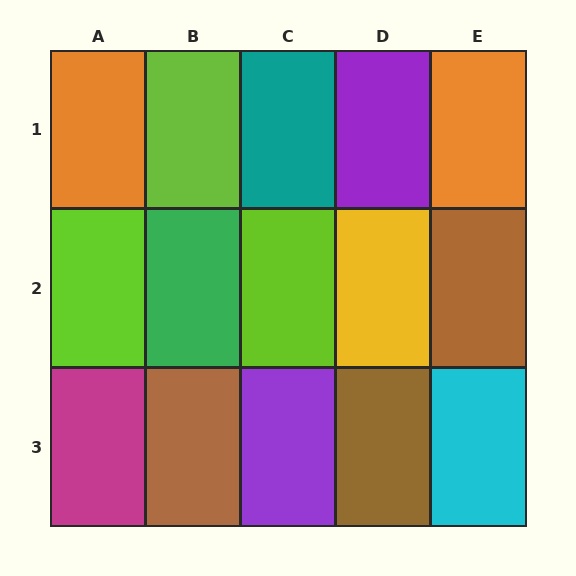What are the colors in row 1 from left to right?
Orange, lime, teal, purple, orange.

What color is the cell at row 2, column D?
Yellow.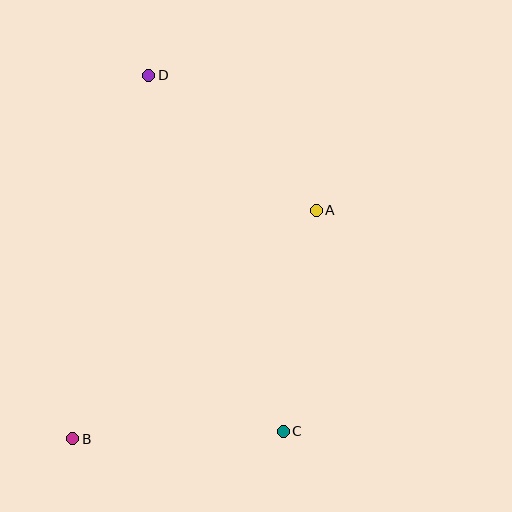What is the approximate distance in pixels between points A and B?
The distance between A and B is approximately 334 pixels.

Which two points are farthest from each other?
Points C and D are farthest from each other.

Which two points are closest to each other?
Points B and C are closest to each other.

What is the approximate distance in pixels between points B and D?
The distance between B and D is approximately 372 pixels.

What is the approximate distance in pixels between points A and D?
The distance between A and D is approximately 215 pixels.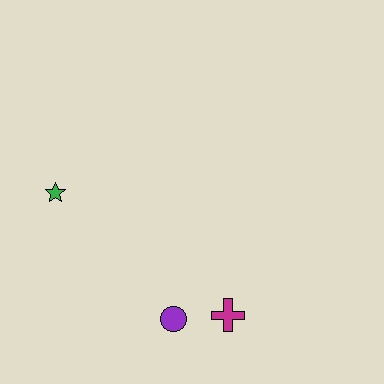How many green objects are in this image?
There is 1 green object.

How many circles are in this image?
There is 1 circle.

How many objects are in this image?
There are 3 objects.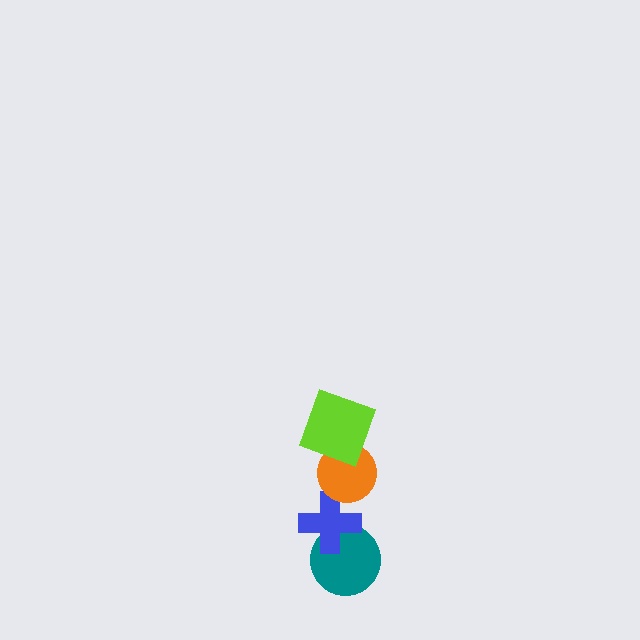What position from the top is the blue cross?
The blue cross is 3rd from the top.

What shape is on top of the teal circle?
The blue cross is on top of the teal circle.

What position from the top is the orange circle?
The orange circle is 2nd from the top.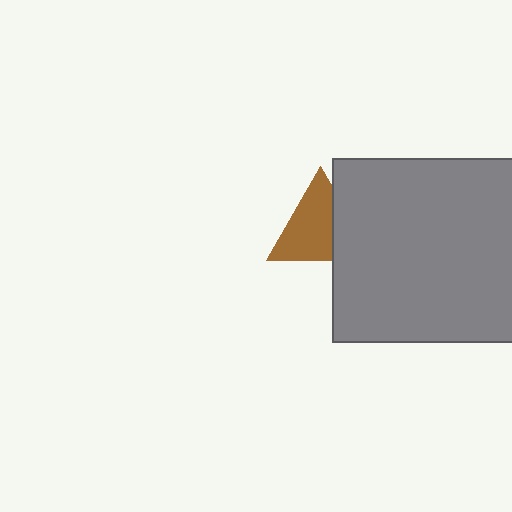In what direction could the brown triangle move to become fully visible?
The brown triangle could move left. That would shift it out from behind the gray square entirely.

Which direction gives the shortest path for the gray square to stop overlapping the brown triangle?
Moving right gives the shortest separation.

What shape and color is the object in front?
The object in front is a gray square.